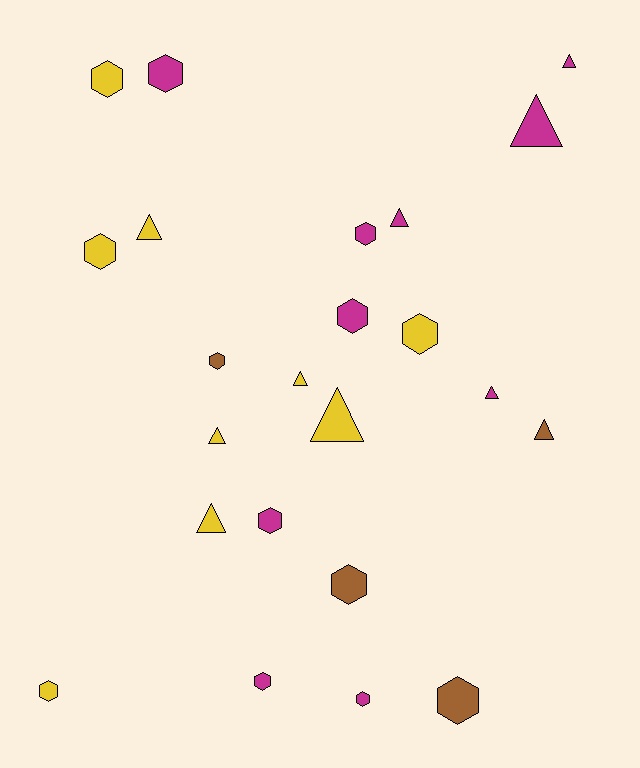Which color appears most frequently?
Magenta, with 10 objects.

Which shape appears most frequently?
Hexagon, with 13 objects.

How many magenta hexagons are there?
There are 6 magenta hexagons.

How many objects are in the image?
There are 23 objects.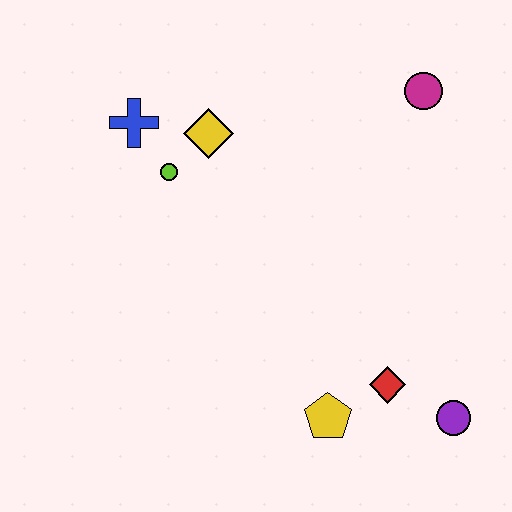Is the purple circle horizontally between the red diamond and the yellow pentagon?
No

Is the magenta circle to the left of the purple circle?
Yes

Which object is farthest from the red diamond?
The blue cross is farthest from the red diamond.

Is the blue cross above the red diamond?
Yes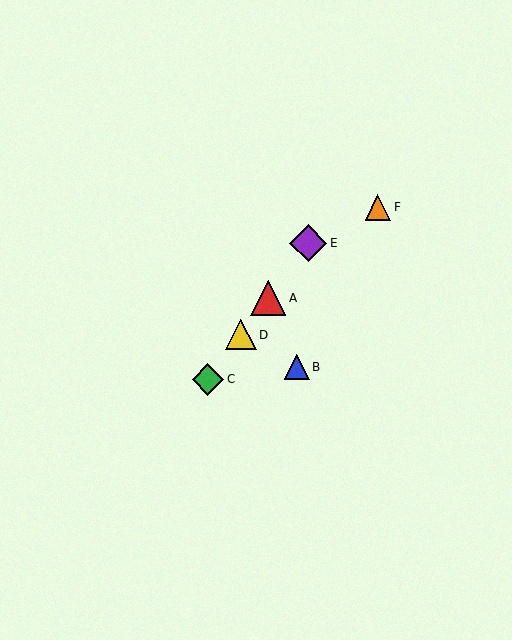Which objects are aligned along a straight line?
Objects A, C, D, E are aligned along a straight line.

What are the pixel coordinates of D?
Object D is at (241, 335).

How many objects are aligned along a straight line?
4 objects (A, C, D, E) are aligned along a straight line.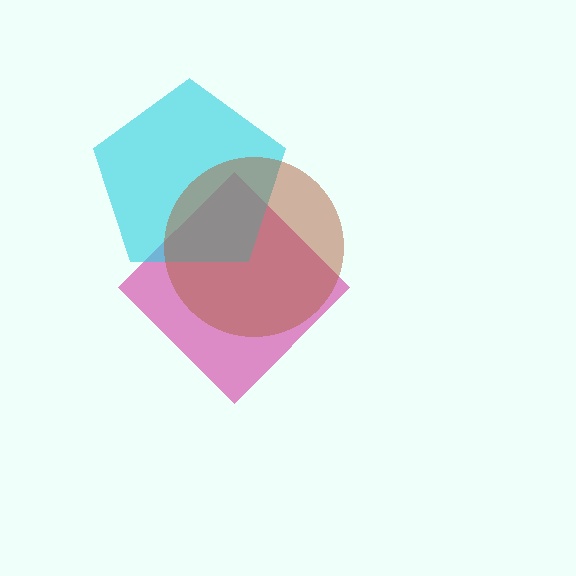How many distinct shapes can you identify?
There are 3 distinct shapes: a magenta diamond, a cyan pentagon, a brown circle.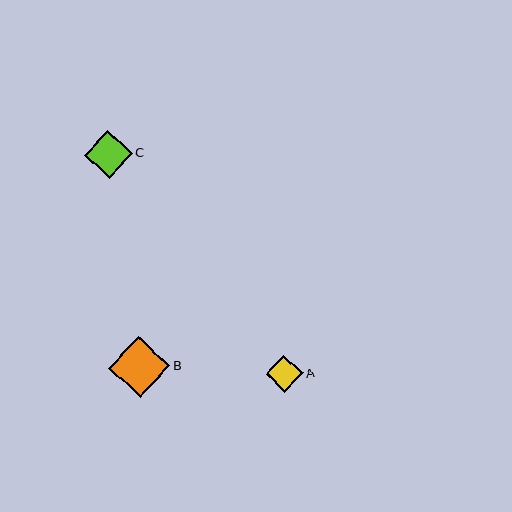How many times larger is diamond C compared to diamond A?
Diamond C is approximately 1.3 times the size of diamond A.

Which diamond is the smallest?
Diamond A is the smallest with a size of approximately 37 pixels.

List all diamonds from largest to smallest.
From largest to smallest: B, C, A.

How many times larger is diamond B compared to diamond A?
Diamond B is approximately 1.7 times the size of diamond A.